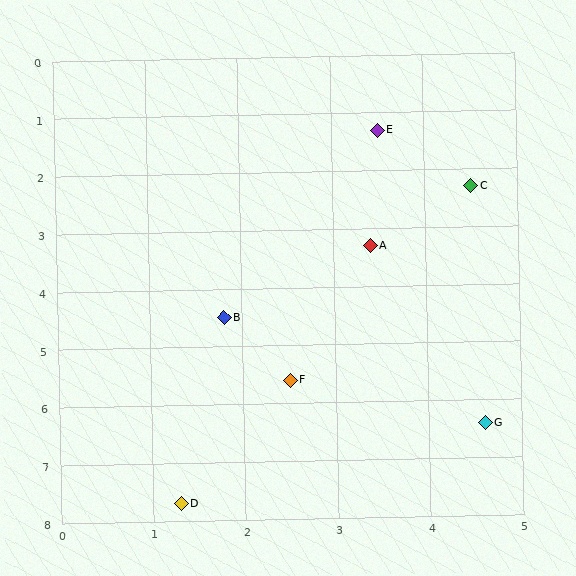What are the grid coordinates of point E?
Point E is at approximately (3.5, 1.3).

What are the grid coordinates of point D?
Point D is at approximately (1.3, 7.7).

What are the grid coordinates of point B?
Point B is at approximately (1.8, 4.5).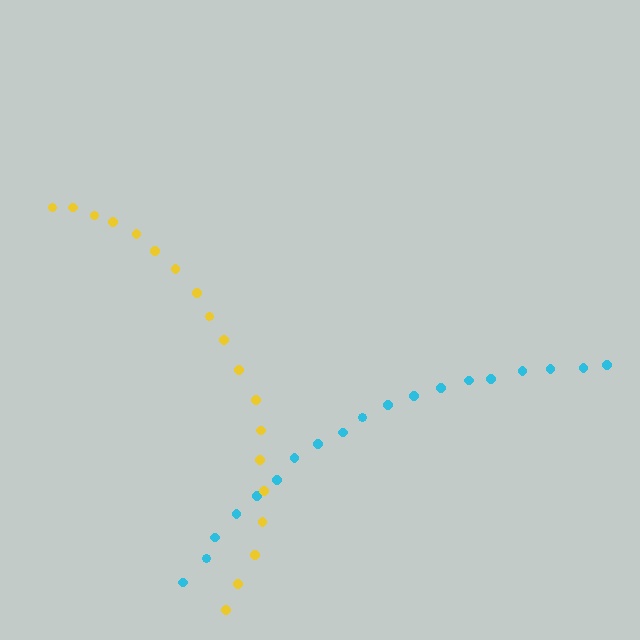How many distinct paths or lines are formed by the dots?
There are 2 distinct paths.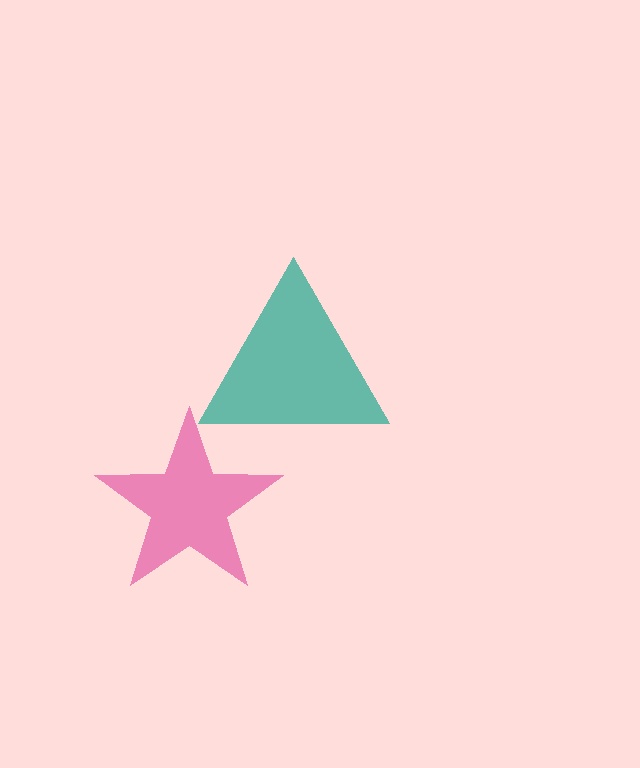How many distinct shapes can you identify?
There are 2 distinct shapes: a teal triangle, a pink star.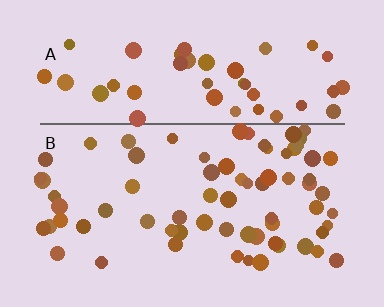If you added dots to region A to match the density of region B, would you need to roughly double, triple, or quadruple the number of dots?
Approximately double.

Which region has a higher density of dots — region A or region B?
B (the bottom).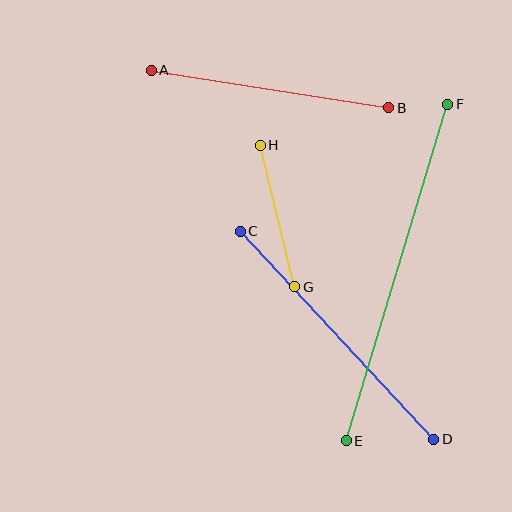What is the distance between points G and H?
The distance is approximately 146 pixels.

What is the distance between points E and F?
The distance is approximately 351 pixels.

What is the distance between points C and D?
The distance is approximately 284 pixels.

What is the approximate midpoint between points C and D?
The midpoint is at approximately (337, 335) pixels.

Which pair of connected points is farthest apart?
Points E and F are farthest apart.